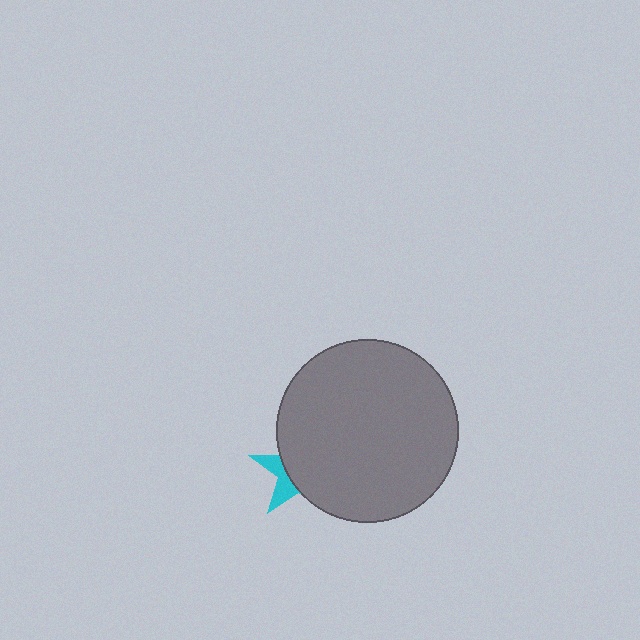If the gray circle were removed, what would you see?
You would see the complete cyan star.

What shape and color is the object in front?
The object in front is a gray circle.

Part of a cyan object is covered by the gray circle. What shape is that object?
It is a star.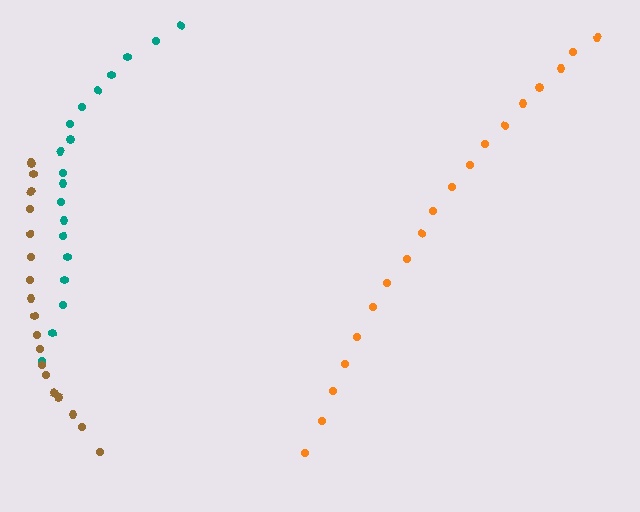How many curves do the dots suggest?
There are 3 distinct paths.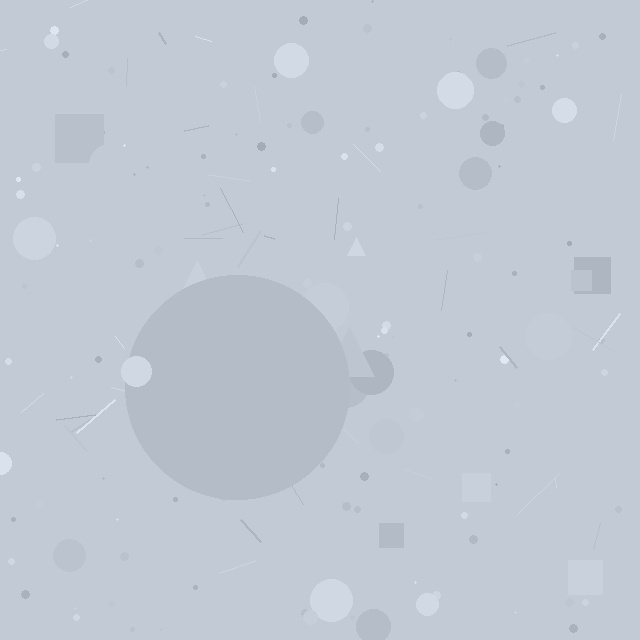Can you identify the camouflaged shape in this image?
The camouflaged shape is a circle.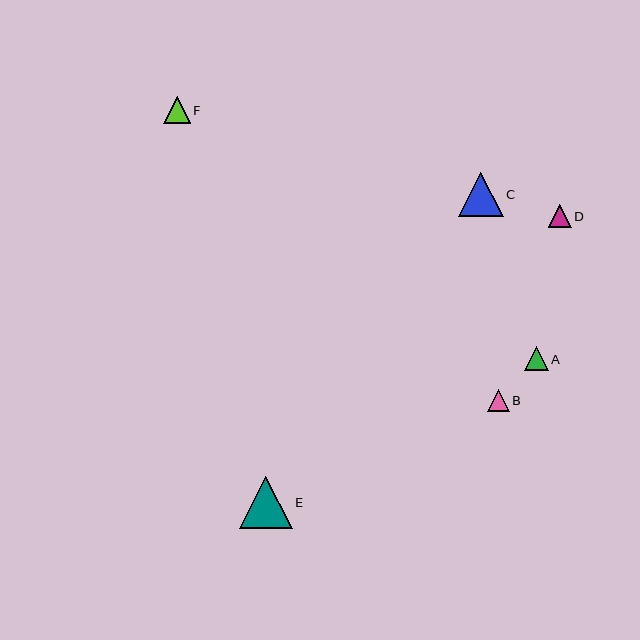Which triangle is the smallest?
Triangle B is the smallest with a size of approximately 22 pixels.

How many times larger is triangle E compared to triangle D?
Triangle E is approximately 2.3 times the size of triangle D.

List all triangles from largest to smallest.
From largest to smallest: E, C, F, A, D, B.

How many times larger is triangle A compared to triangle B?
Triangle A is approximately 1.1 times the size of triangle B.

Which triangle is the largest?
Triangle E is the largest with a size of approximately 53 pixels.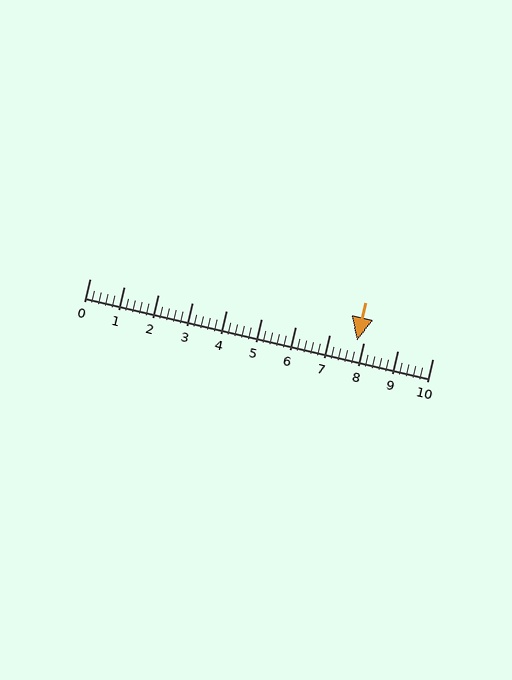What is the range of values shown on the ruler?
The ruler shows values from 0 to 10.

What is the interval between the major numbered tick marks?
The major tick marks are spaced 1 units apart.